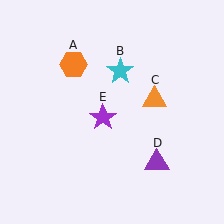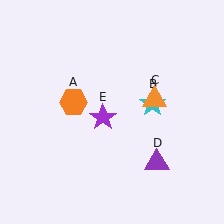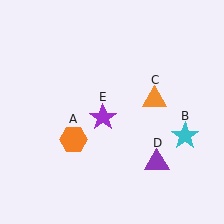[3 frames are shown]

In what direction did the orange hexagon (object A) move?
The orange hexagon (object A) moved down.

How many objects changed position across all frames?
2 objects changed position: orange hexagon (object A), cyan star (object B).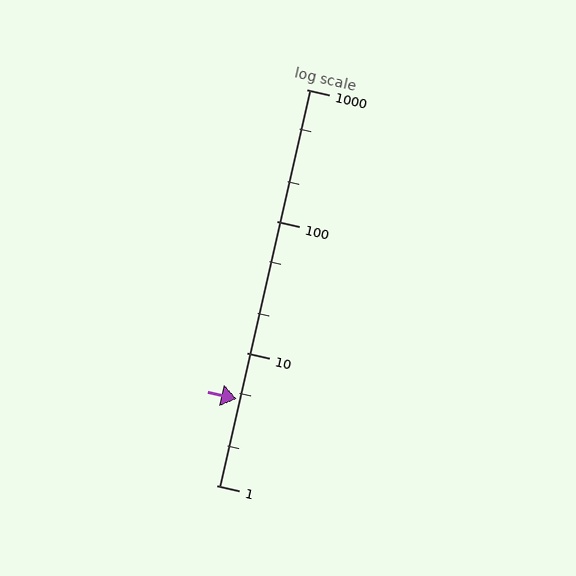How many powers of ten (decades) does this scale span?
The scale spans 3 decades, from 1 to 1000.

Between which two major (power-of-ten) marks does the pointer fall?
The pointer is between 1 and 10.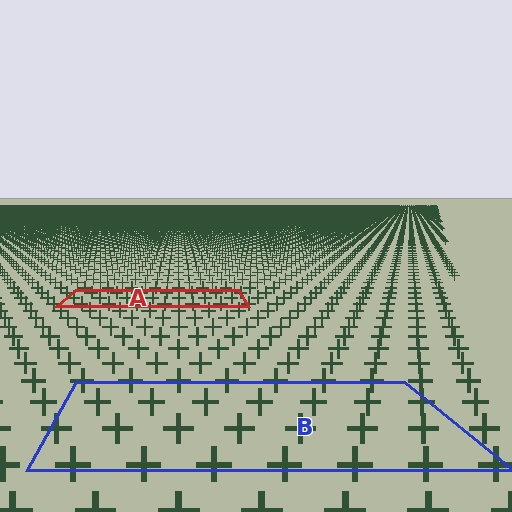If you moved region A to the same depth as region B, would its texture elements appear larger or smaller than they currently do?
They would appear larger. At a closer depth, the same texture elements are projected at a bigger on-screen size.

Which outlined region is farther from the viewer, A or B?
Region A is farther from the viewer — the texture elements inside it appear smaller and more densely packed.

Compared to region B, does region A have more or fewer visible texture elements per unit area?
Region A has more texture elements per unit area — they are packed more densely because it is farther away.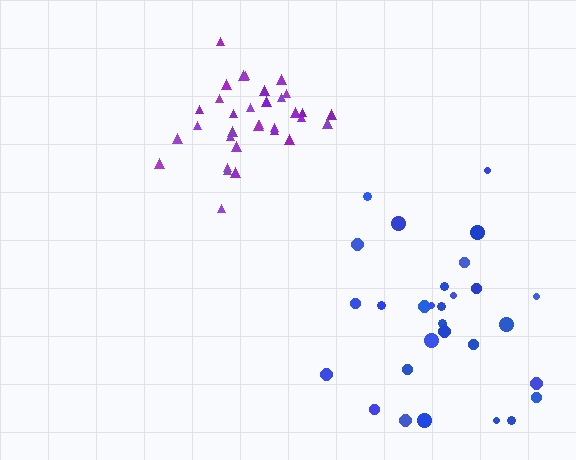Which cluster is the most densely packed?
Purple.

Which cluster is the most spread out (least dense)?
Blue.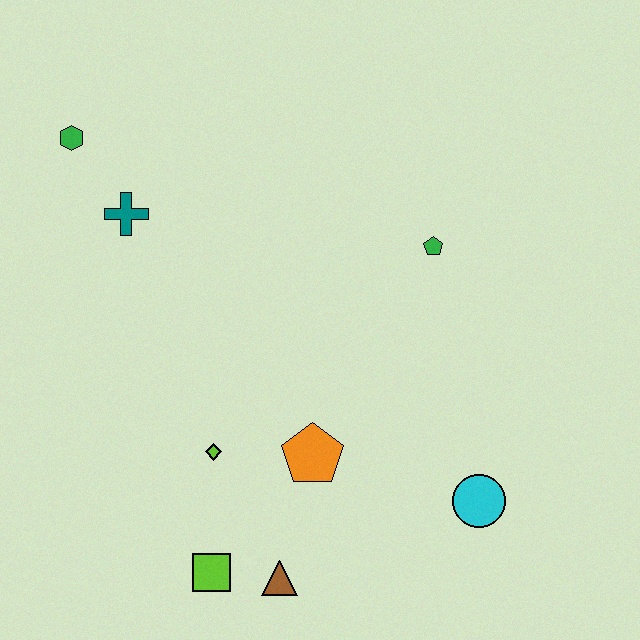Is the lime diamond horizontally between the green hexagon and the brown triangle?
Yes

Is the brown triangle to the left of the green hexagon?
No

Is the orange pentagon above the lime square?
Yes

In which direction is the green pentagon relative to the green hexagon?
The green pentagon is to the right of the green hexagon.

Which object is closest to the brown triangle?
The lime square is closest to the brown triangle.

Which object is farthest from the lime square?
The green hexagon is farthest from the lime square.